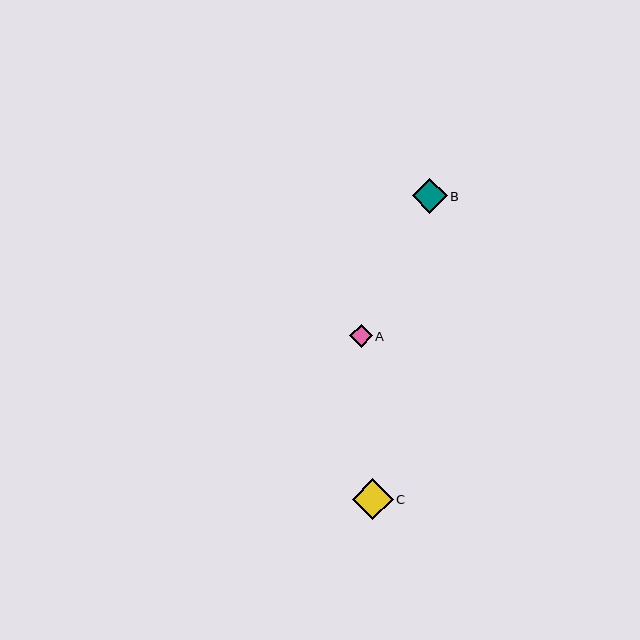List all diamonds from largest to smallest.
From largest to smallest: C, B, A.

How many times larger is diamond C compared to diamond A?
Diamond C is approximately 1.8 times the size of diamond A.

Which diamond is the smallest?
Diamond A is the smallest with a size of approximately 22 pixels.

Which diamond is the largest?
Diamond C is the largest with a size of approximately 41 pixels.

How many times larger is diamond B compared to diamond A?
Diamond B is approximately 1.5 times the size of diamond A.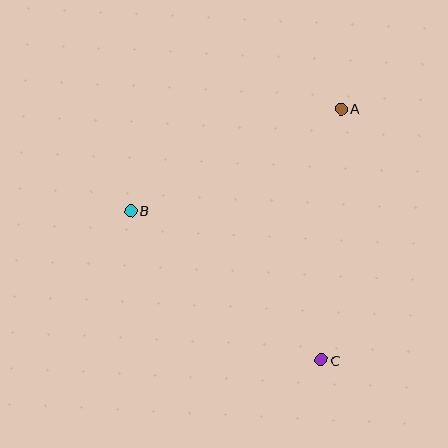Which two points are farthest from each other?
Points A and C are farthest from each other.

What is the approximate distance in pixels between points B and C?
The distance between B and C is approximately 242 pixels.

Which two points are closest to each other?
Points A and B are closest to each other.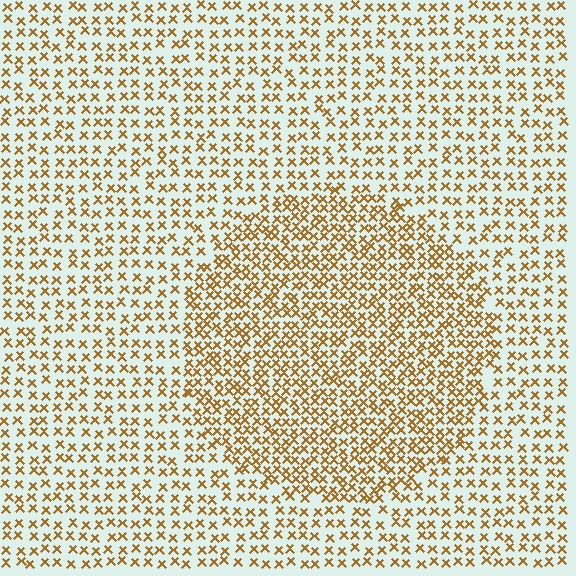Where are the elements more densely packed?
The elements are more densely packed inside the circle boundary.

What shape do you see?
I see a circle.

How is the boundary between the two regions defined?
The boundary is defined by a change in element density (approximately 1.8x ratio). All elements are the same color, size, and shape.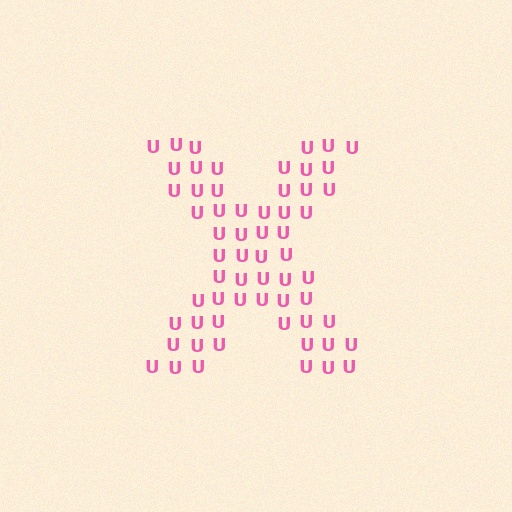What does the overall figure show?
The overall figure shows the letter X.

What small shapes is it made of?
It is made of small letter U's.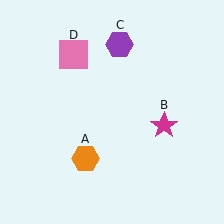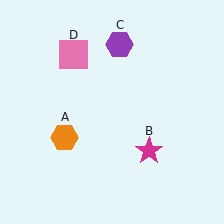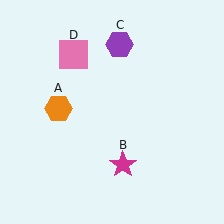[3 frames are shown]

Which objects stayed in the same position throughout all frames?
Purple hexagon (object C) and pink square (object D) remained stationary.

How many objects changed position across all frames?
2 objects changed position: orange hexagon (object A), magenta star (object B).